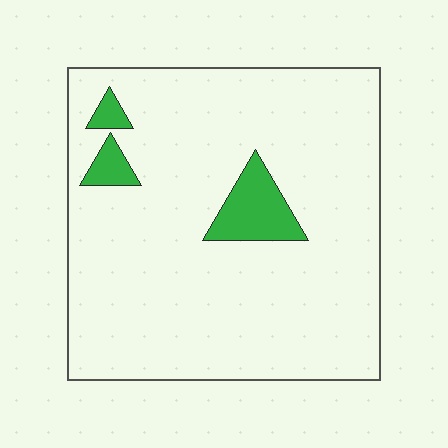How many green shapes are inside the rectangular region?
3.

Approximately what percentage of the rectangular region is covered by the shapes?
Approximately 10%.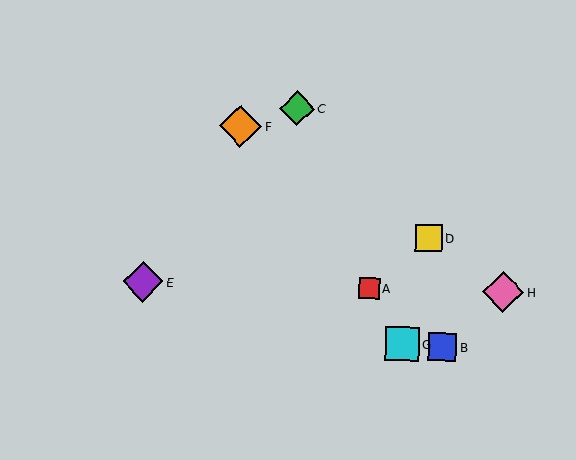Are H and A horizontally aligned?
Yes, both are at y≈292.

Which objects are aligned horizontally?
Objects A, E, H are aligned horizontally.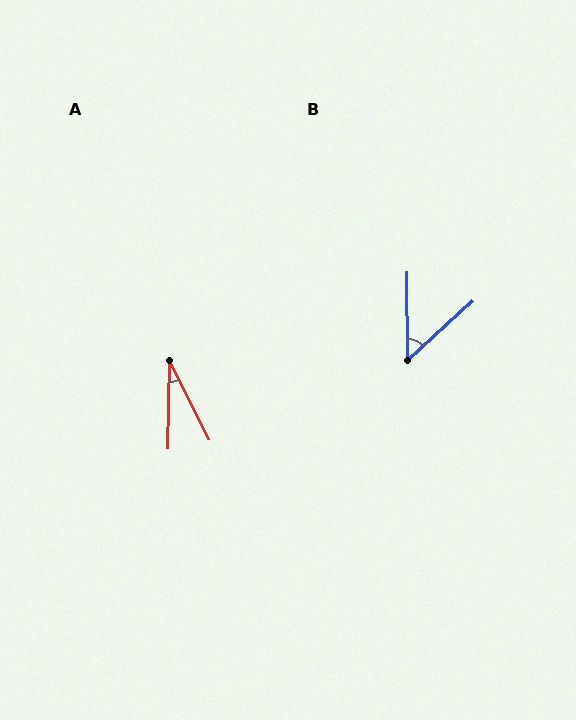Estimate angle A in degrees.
Approximately 28 degrees.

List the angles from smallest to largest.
A (28°), B (49°).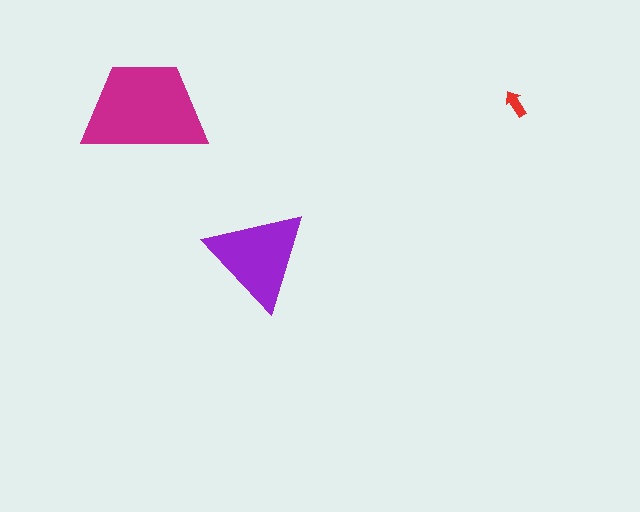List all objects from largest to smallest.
The magenta trapezoid, the purple triangle, the red arrow.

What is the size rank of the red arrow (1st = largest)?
3rd.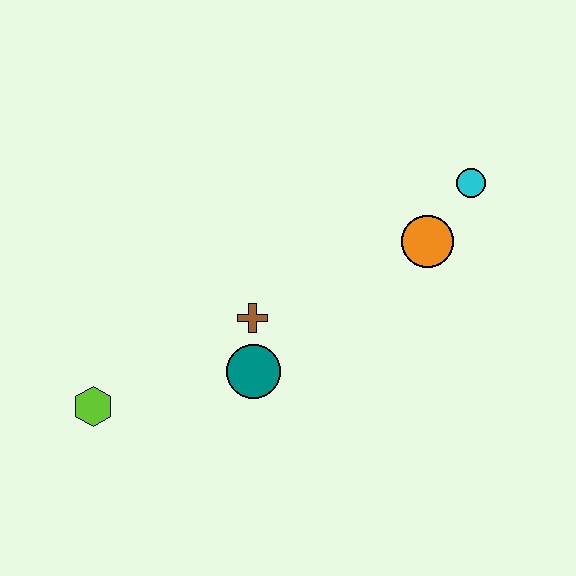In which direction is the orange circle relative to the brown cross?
The orange circle is to the right of the brown cross.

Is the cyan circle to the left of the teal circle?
No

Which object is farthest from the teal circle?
The cyan circle is farthest from the teal circle.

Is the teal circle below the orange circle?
Yes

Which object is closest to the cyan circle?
The orange circle is closest to the cyan circle.